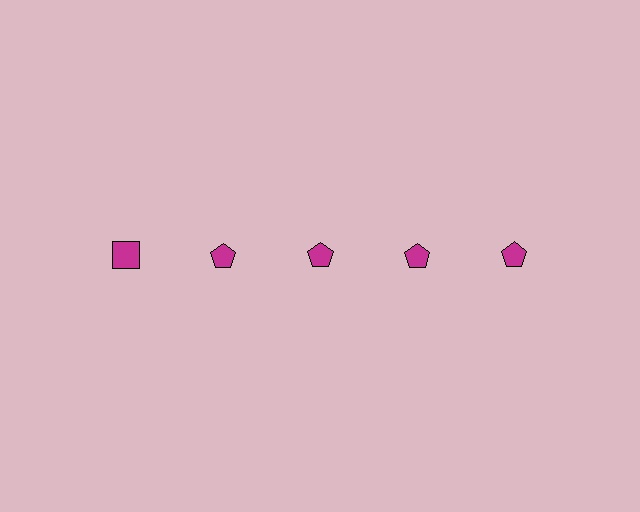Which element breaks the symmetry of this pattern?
The magenta square in the top row, leftmost column breaks the symmetry. All other shapes are magenta pentagons.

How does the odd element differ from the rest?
It has a different shape: square instead of pentagon.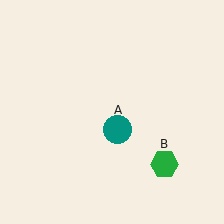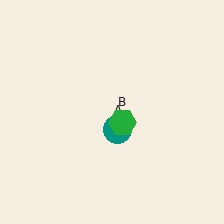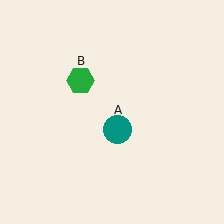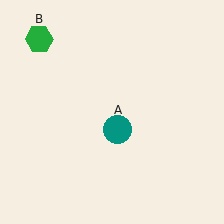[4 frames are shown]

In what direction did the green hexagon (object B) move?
The green hexagon (object B) moved up and to the left.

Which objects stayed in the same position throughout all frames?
Teal circle (object A) remained stationary.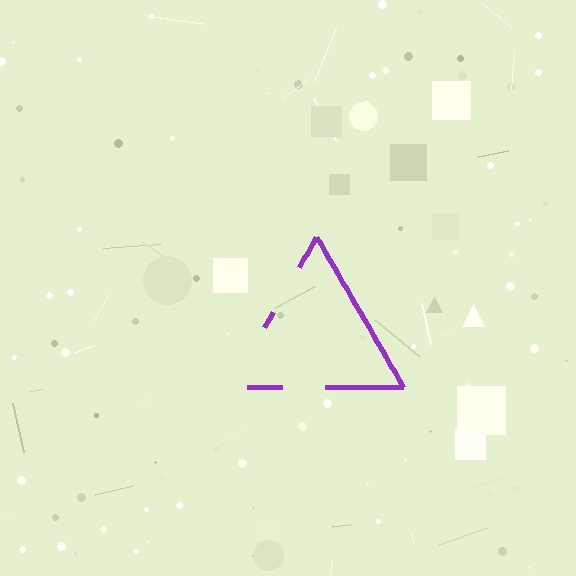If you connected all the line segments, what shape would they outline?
They would outline a triangle.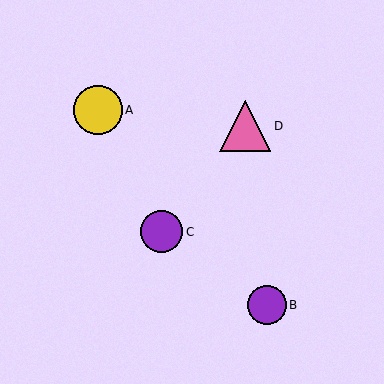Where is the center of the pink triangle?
The center of the pink triangle is at (245, 126).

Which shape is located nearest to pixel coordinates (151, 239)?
The purple circle (labeled C) at (161, 232) is nearest to that location.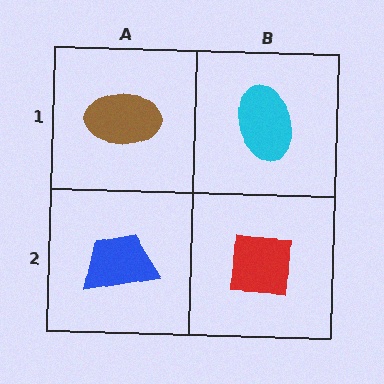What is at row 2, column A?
A blue trapezoid.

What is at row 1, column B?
A cyan ellipse.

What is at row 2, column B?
A red square.